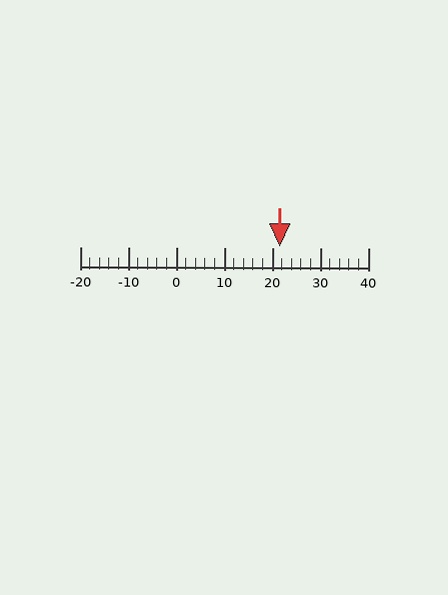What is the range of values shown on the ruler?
The ruler shows values from -20 to 40.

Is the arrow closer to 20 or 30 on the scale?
The arrow is closer to 20.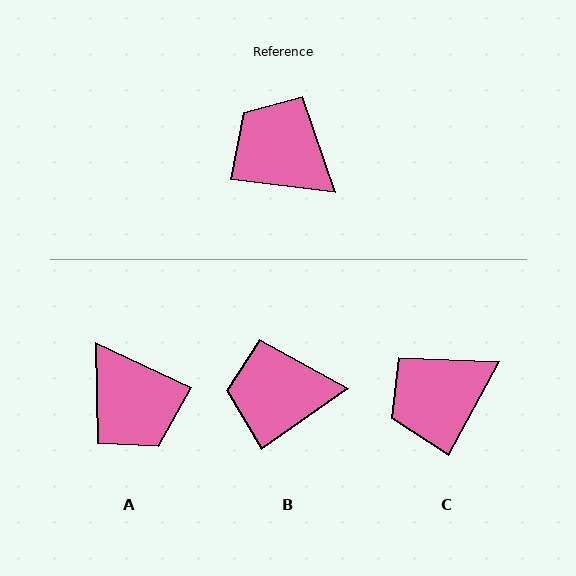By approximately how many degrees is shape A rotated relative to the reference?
Approximately 162 degrees counter-clockwise.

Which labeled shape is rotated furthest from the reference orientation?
A, about 162 degrees away.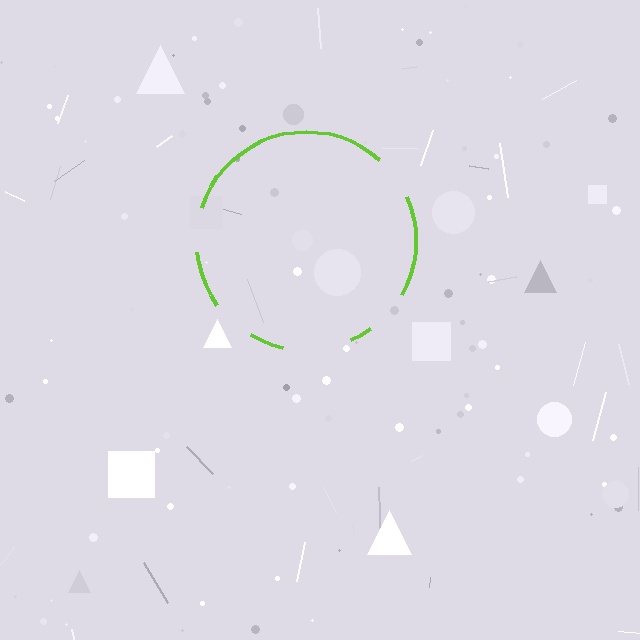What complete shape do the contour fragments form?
The contour fragments form a circle.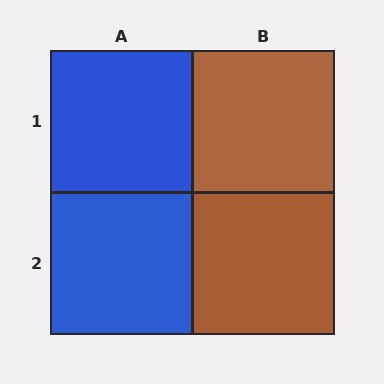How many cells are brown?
2 cells are brown.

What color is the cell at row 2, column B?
Brown.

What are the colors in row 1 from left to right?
Blue, brown.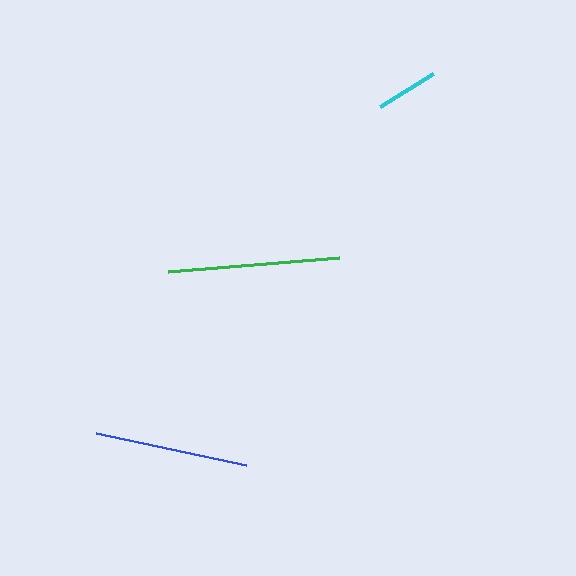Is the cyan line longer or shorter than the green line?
The green line is longer than the cyan line.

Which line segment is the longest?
The green line is the longest at approximately 172 pixels.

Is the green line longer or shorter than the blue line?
The green line is longer than the blue line.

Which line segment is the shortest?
The cyan line is the shortest at approximately 62 pixels.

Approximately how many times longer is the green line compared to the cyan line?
The green line is approximately 2.8 times the length of the cyan line.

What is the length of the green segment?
The green segment is approximately 172 pixels long.